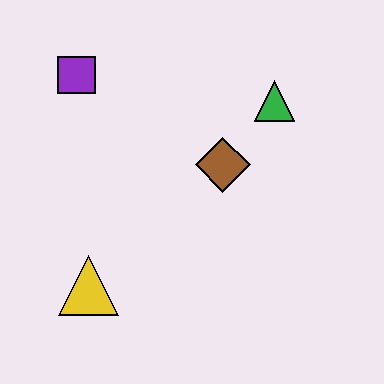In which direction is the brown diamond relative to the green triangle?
The brown diamond is below the green triangle.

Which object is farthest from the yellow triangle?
The green triangle is farthest from the yellow triangle.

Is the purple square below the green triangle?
No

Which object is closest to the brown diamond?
The green triangle is closest to the brown diamond.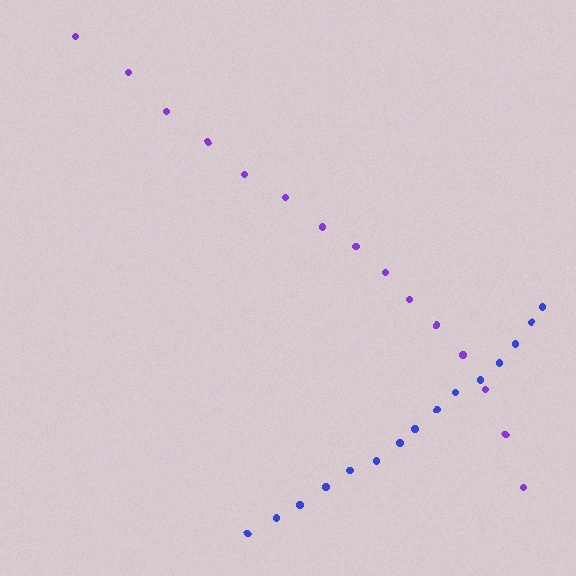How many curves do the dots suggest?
There are 2 distinct paths.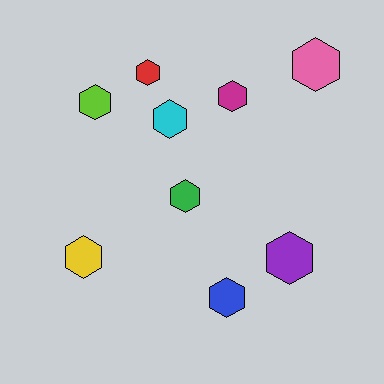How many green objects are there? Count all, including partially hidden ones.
There is 1 green object.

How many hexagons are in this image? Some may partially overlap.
There are 9 hexagons.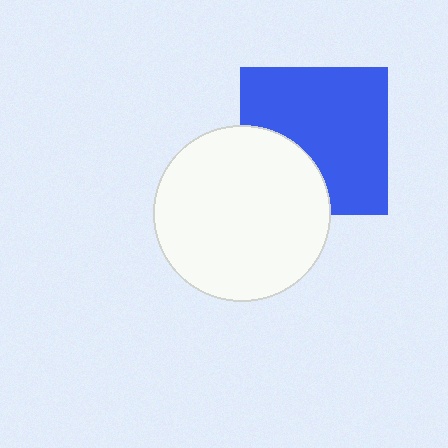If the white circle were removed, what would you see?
You would see the complete blue square.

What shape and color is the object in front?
The object in front is a white circle.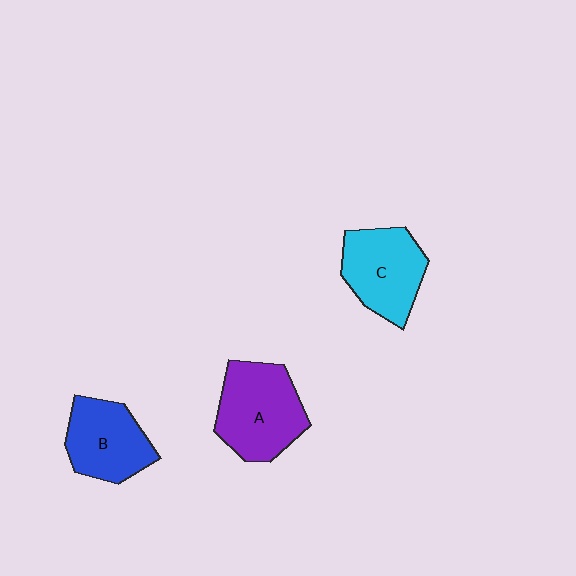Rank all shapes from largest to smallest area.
From largest to smallest: A (purple), C (cyan), B (blue).